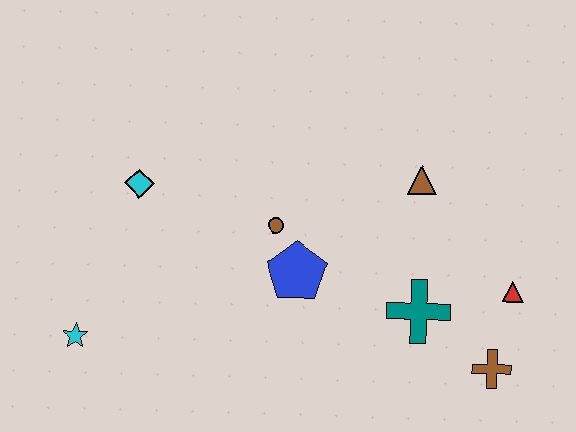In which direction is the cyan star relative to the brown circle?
The cyan star is to the left of the brown circle.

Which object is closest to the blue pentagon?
The brown circle is closest to the blue pentagon.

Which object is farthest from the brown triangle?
The cyan star is farthest from the brown triangle.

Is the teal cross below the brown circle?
Yes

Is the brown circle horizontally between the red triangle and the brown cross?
No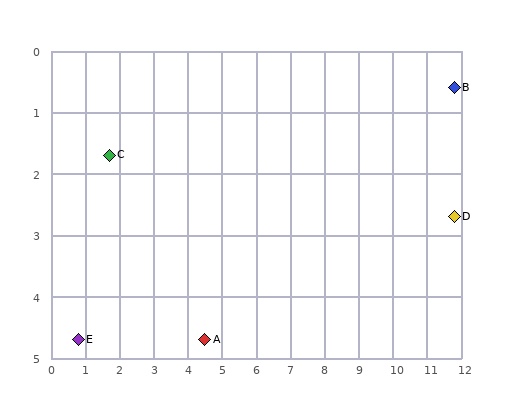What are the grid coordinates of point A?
Point A is at approximately (4.5, 4.7).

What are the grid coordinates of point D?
Point D is at approximately (11.8, 2.7).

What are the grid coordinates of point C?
Point C is at approximately (1.7, 1.7).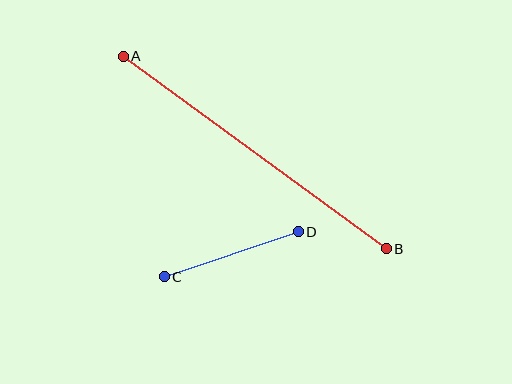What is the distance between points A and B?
The distance is approximately 326 pixels.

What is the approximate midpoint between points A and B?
The midpoint is at approximately (255, 152) pixels.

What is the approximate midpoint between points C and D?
The midpoint is at approximately (231, 254) pixels.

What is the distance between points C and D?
The distance is approximately 141 pixels.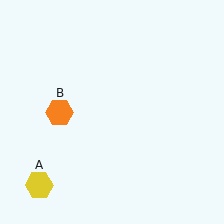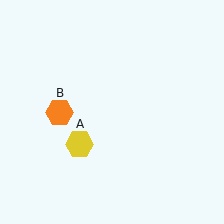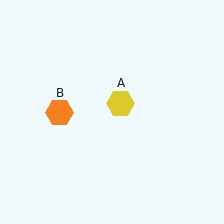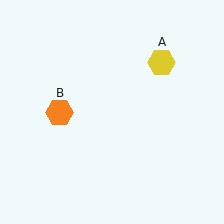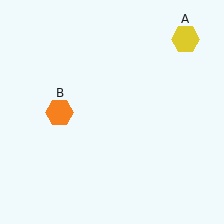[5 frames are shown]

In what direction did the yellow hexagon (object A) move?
The yellow hexagon (object A) moved up and to the right.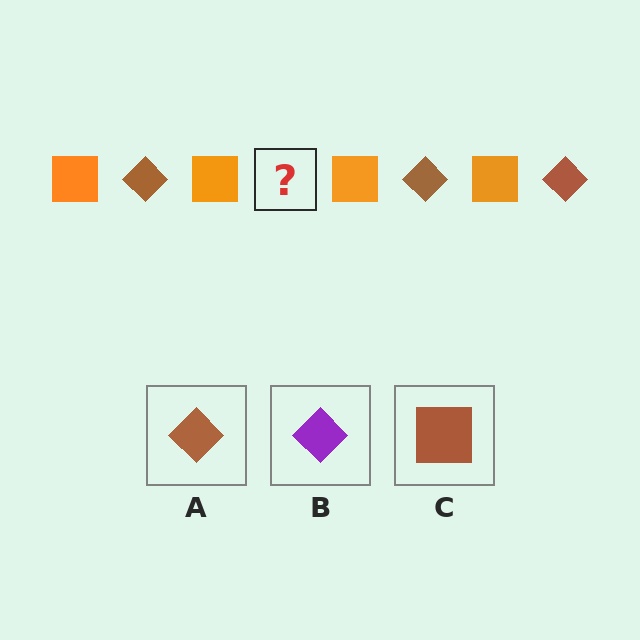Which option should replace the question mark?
Option A.